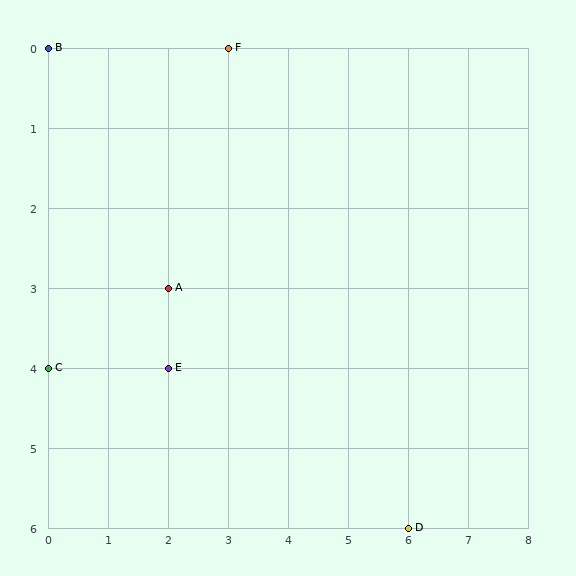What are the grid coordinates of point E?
Point E is at grid coordinates (2, 4).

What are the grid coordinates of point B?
Point B is at grid coordinates (0, 0).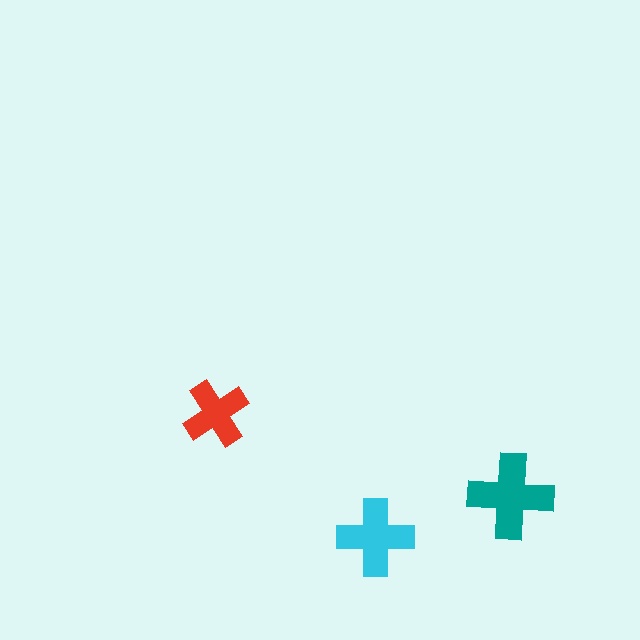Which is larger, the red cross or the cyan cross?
The cyan one.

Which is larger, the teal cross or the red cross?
The teal one.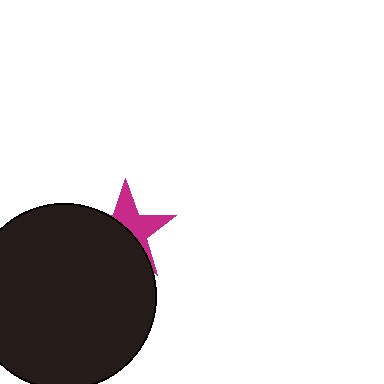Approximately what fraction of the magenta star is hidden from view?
Roughly 55% of the magenta star is hidden behind the black circle.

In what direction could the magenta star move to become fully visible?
The magenta star could move toward the upper-right. That would shift it out from behind the black circle entirely.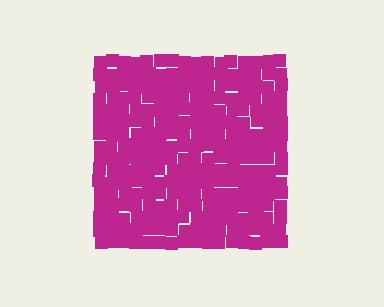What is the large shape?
The large shape is a square.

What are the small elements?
The small elements are squares.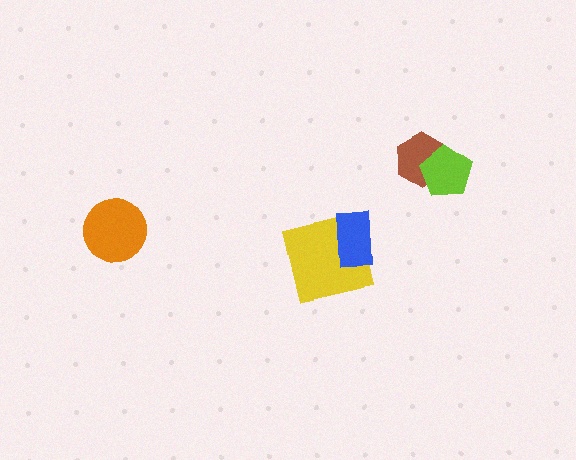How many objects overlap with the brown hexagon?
1 object overlaps with the brown hexagon.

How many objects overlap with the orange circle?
0 objects overlap with the orange circle.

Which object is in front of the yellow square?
The blue rectangle is in front of the yellow square.